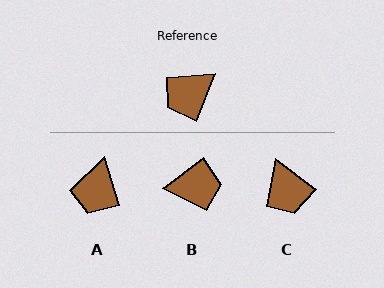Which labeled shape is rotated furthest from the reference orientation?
B, about 149 degrees away.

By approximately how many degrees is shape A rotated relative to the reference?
Approximately 39 degrees counter-clockwise.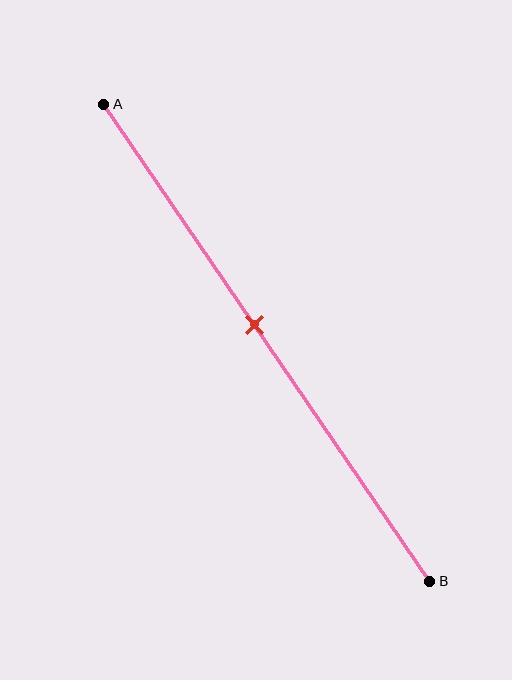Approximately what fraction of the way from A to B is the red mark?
The red mark is approximately 45% of the way from A to B.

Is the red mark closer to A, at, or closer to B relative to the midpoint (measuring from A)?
The red mark is closer to point A than the midpoint of segment AB.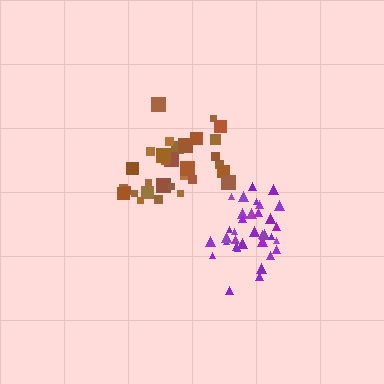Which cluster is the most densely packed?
Purple.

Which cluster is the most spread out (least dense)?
Brown.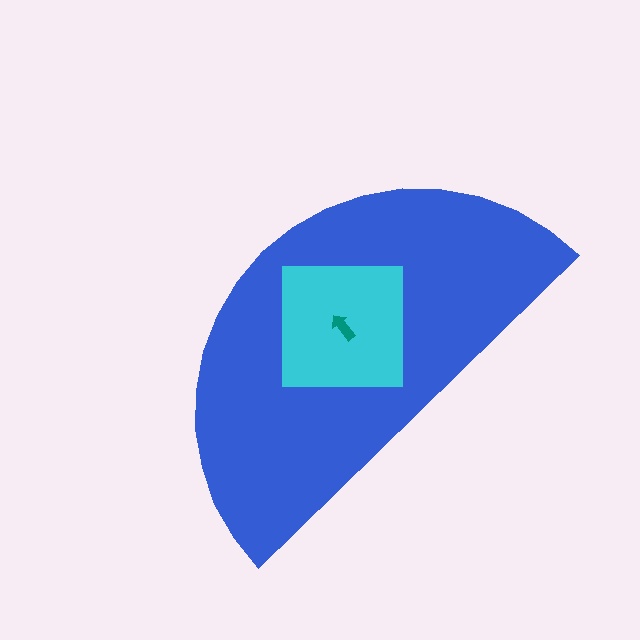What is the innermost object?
The teal arrow.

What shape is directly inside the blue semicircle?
The cyan square.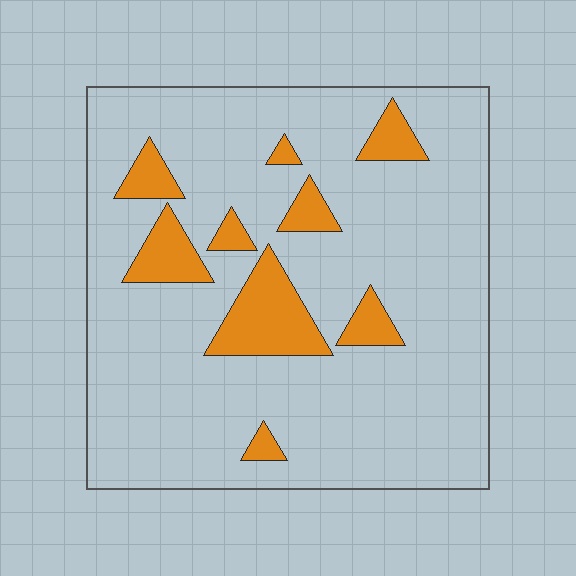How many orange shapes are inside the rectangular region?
9.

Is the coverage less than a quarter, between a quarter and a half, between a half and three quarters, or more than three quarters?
Less than a quarter.